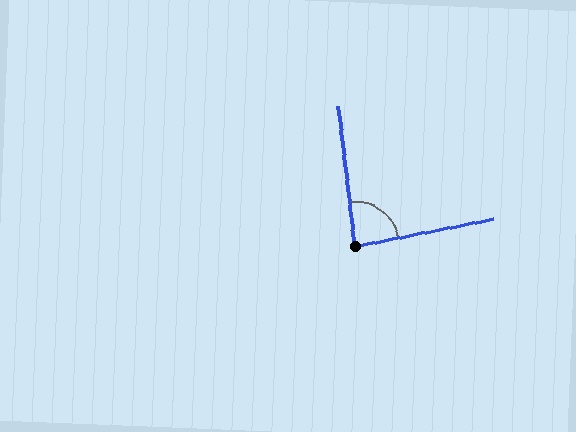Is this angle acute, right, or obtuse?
It is approximately a right angle.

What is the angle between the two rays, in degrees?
Approximately 85 degrees.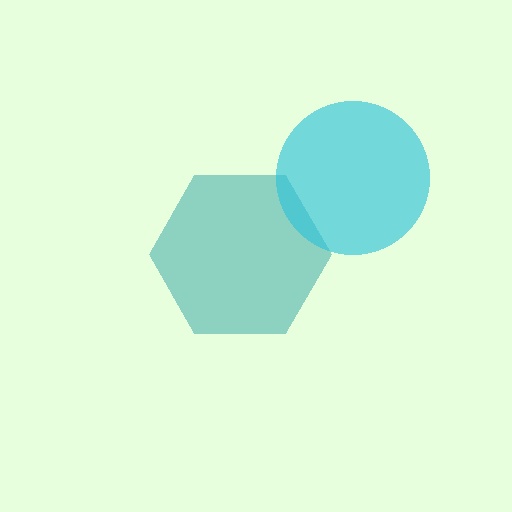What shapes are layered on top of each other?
The layered shapes are: a teal hexagon, a cyan circle.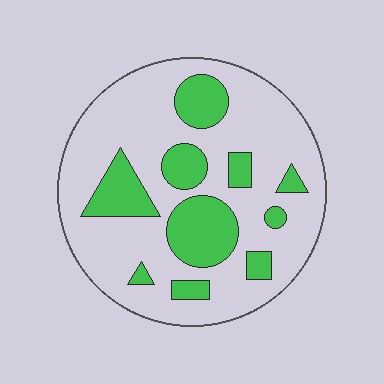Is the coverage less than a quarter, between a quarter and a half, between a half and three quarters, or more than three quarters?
Between a quarter and a half.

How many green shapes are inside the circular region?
10.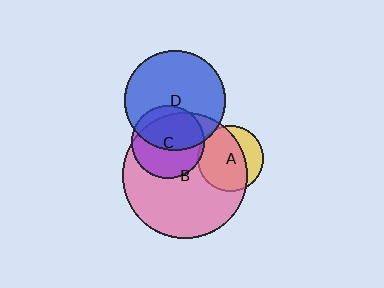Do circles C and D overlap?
Yes.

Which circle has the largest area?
Circle B (pink).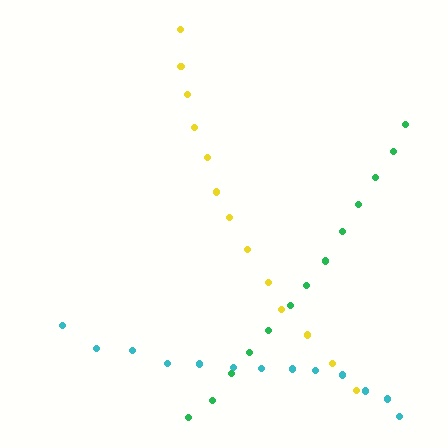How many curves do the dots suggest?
There are 3 distinct paths.